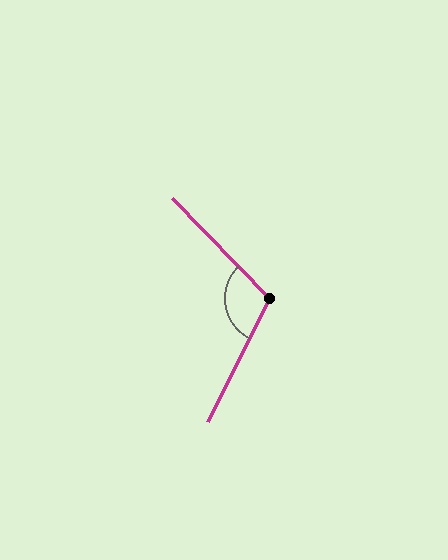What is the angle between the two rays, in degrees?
Approximately 109 degrees.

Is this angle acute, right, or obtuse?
It is obtuse.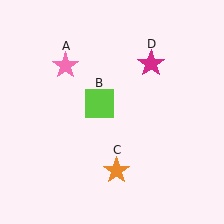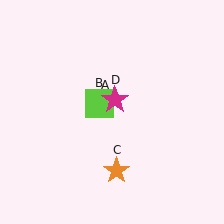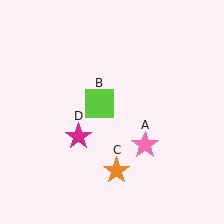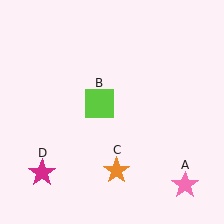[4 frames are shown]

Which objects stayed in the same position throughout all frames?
Lime square (object B) and orange star (object C) remained stationary.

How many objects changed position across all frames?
2 objects changed position: pink star (object A), magenta star (object D).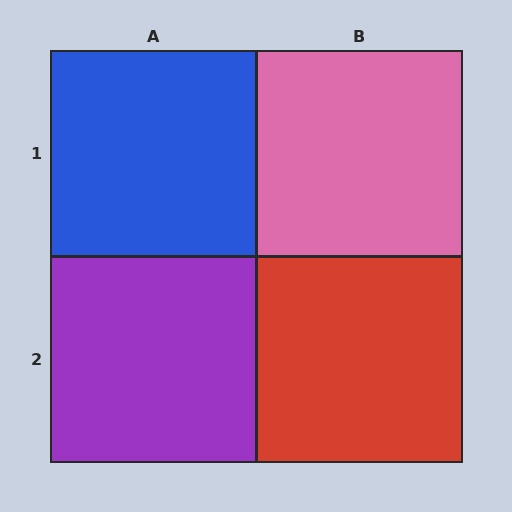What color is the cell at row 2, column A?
Purple.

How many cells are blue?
1 cell is blue.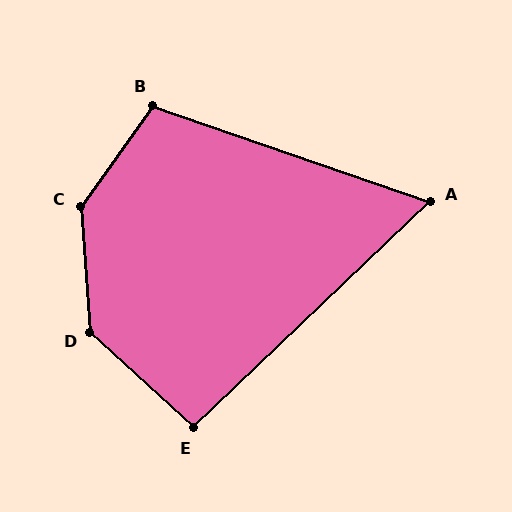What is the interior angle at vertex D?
Approximately 137 degrees (obtuse).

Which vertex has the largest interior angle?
C, at approximately 140 degrees.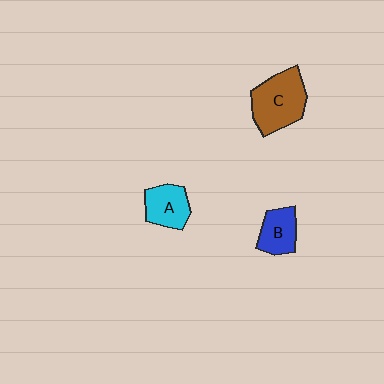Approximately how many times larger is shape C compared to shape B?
Approximately 1.8 times.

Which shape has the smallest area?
Shape B (blue).